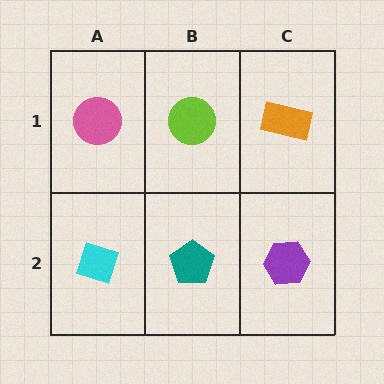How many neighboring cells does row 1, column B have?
3.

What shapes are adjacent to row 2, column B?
A lime circle (row 1, column B), a cyan diamond (row 2, column A), a purple hexagon (row 2, column C).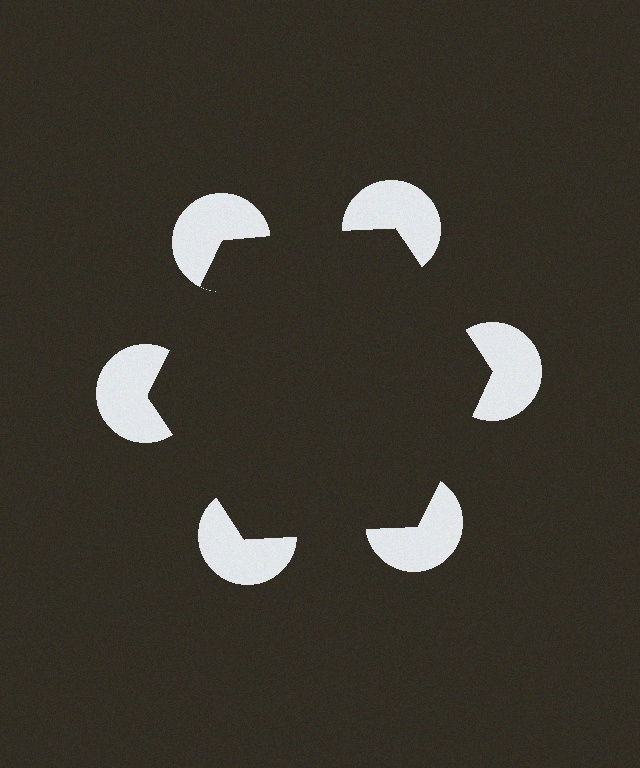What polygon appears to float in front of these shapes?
An illusory hexagon — its edges are inferred from the aligned wedge cuts in the pac-man discs, not physically drawn.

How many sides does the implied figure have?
6 sides.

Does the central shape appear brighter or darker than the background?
It typically appears slightly darker than the background, even though no actual brightness change is drawn.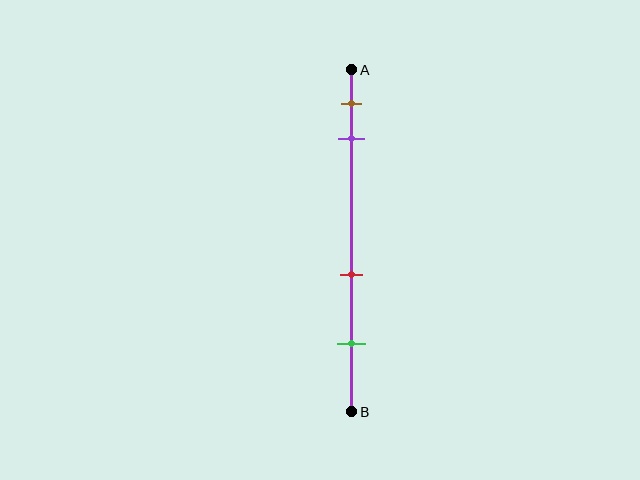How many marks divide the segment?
There are 4 marks dividing the segment.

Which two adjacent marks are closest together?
The brown and purple marks are the closest adjacent pair.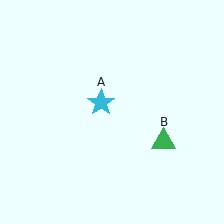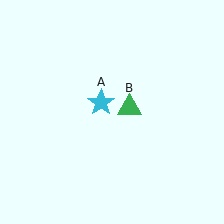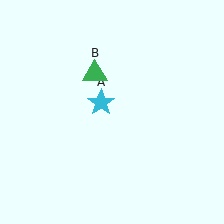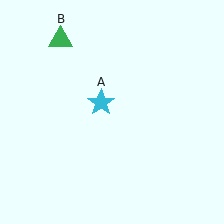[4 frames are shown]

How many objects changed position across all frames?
1 object changed position: green triangle (object B).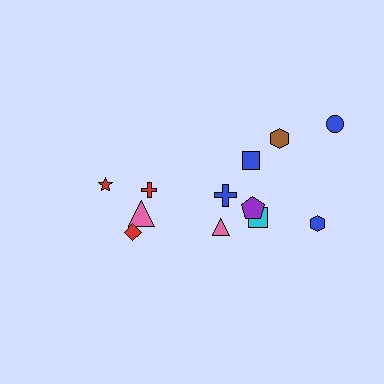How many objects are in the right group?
There are 8 objects.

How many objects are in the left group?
There are 4 objects.